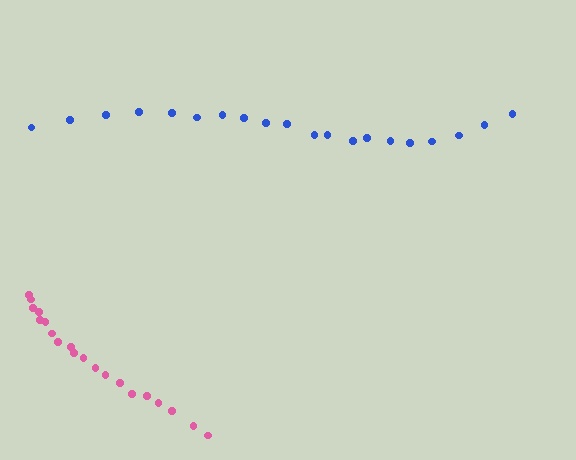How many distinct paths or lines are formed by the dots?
There are 2 distinct paths.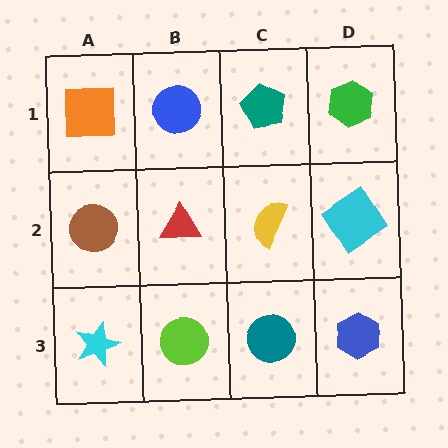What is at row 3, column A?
A cyan star.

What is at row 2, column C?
A yellow semicircle.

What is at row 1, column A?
An orange square.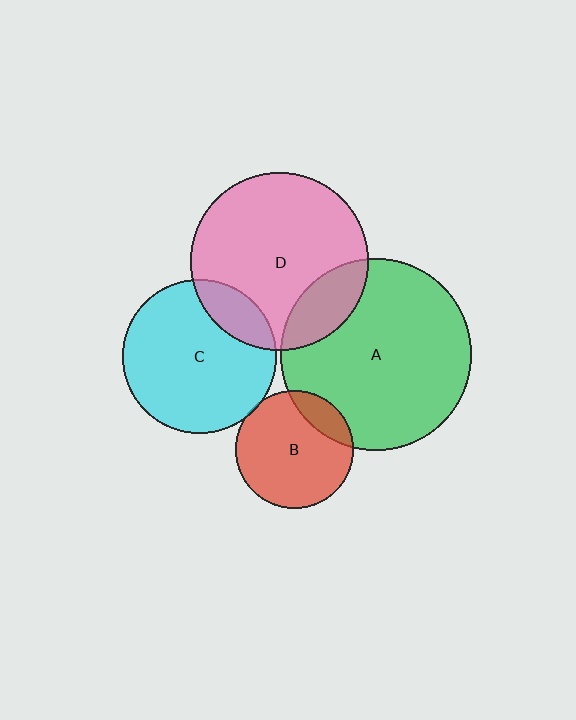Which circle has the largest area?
Circle A (green).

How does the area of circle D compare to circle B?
Approximately 2.3 times.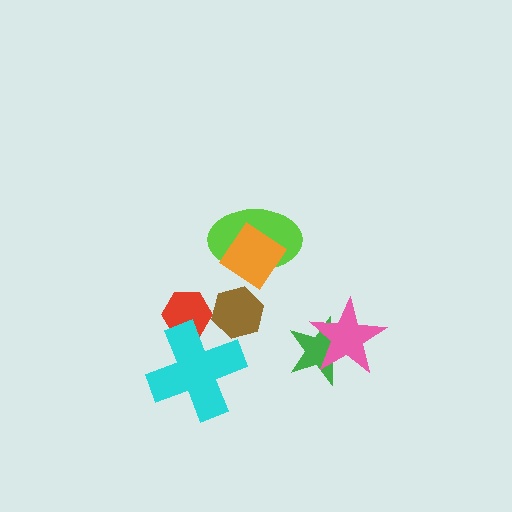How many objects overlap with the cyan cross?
1 object overlaps with the cyan cross.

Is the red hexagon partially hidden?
Yes, it is partially covered by another shape.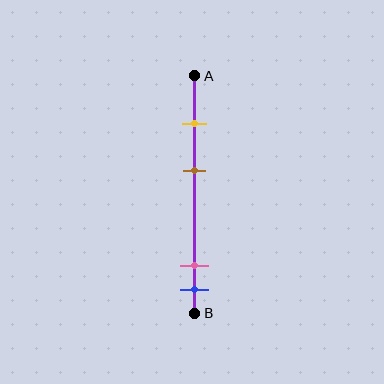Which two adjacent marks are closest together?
The pink and blue marks are the closest adjacent pair.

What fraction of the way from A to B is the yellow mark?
The yellow mark is approximately 20% (0.2) of the way from A to B.